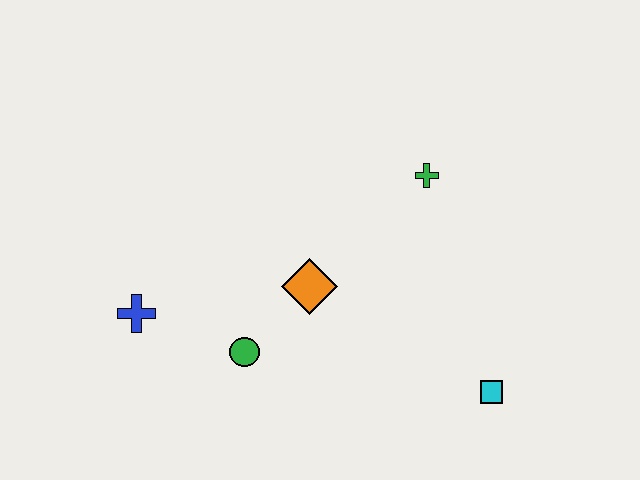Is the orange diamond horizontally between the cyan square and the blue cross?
Yes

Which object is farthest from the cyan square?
The blue cross is farthest from the cyan square.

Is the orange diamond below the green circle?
No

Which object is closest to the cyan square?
The orange diamond is closest to the cyan square.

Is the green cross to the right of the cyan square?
No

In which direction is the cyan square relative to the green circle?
The cyan square is to the right of the green circle.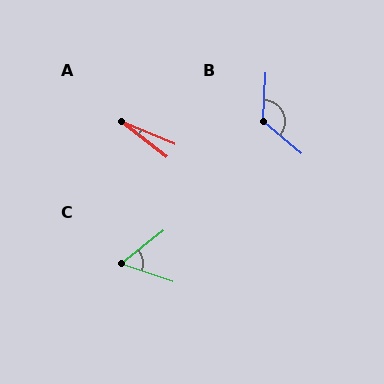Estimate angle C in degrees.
Approximately 56 degrees.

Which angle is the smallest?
A, at approximately 15 degrees.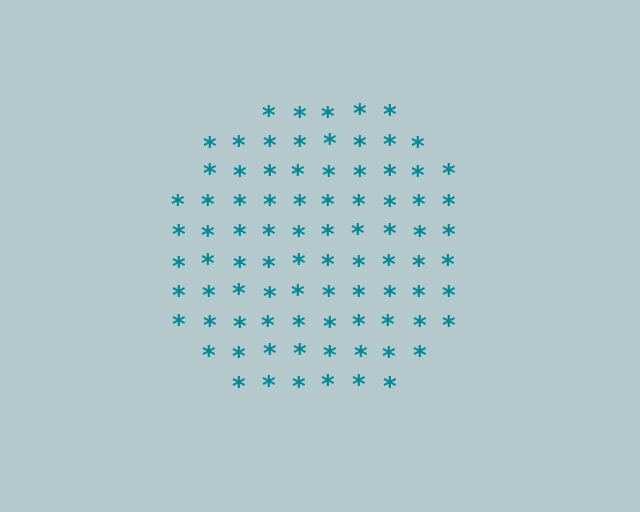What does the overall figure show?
The overall figure shows a circle.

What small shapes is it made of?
It is made of small asterisks.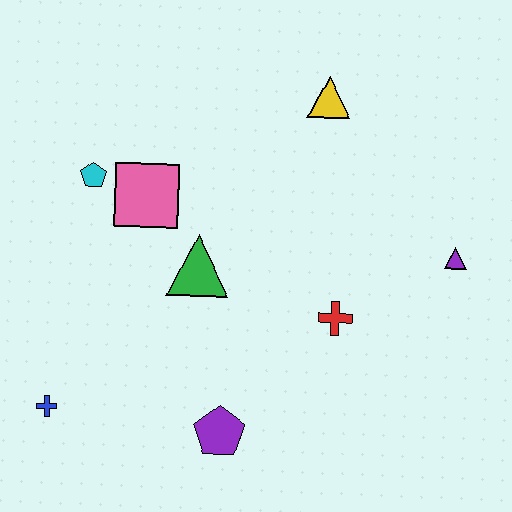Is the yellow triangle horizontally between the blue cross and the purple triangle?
Yes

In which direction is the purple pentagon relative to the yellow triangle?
The purple pentagon is below the yellow triangle.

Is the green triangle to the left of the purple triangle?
Yes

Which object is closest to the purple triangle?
The red cross is closest to the purple triangle.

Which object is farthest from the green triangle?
The purple triangle is farthest from the green triangle.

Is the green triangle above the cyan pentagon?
No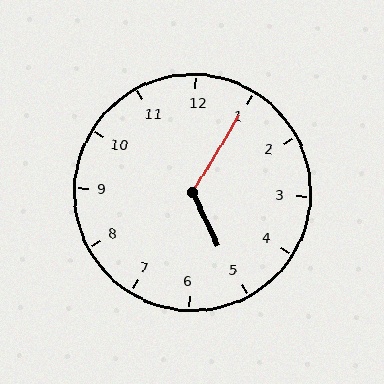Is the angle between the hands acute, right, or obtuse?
It is obtuse.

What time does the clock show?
5:05.